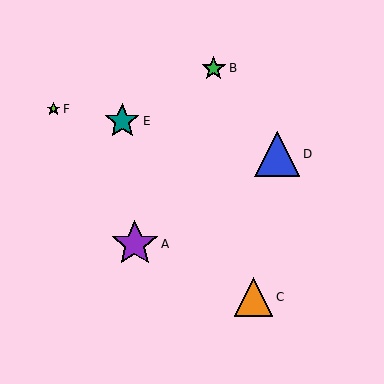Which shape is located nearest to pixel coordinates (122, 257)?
The purple star (labeled A) at (135, 244) is nearest to that location.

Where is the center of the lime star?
The center of the lime star is at (54, 109).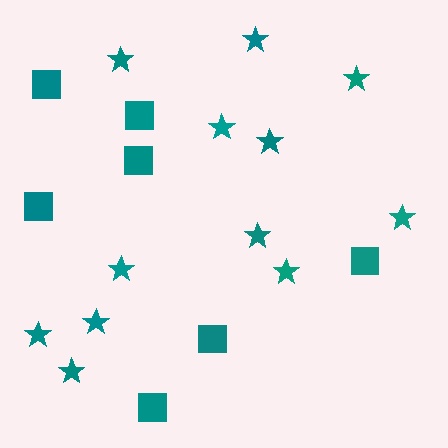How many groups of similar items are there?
There are 2 groups: one group of squares (7) and one group of stars (12).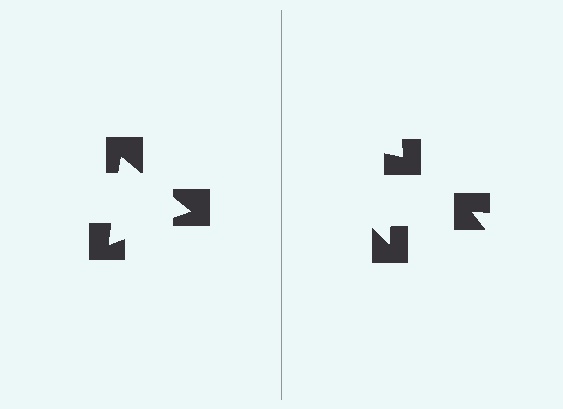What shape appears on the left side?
An illusory triangle.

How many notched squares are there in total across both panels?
6 — 3 on each side.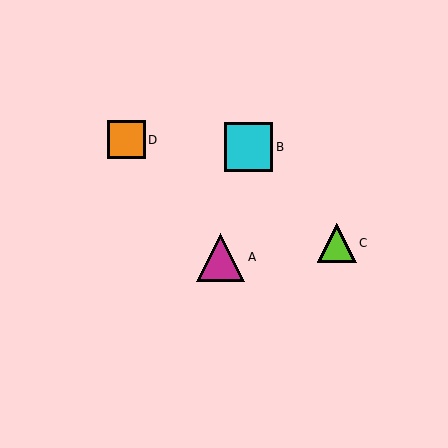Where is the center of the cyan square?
The center of the cyan square is at (249, 147).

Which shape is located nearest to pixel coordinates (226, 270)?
The magenta triangle (labeled A) at (221, 257) is nearest to that location.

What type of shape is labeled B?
Shape B is a cyan square.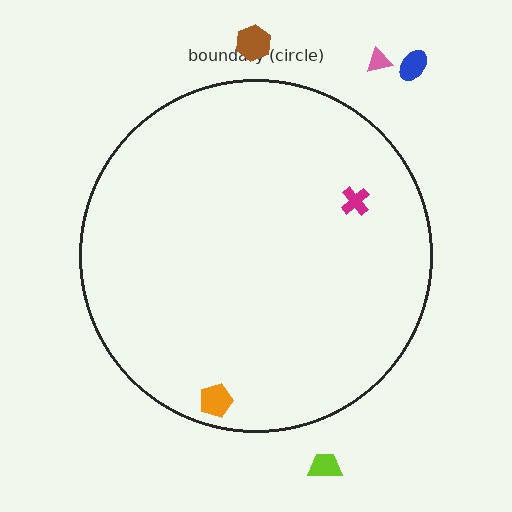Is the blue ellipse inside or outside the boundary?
Outside.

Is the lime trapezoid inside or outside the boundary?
Outside.